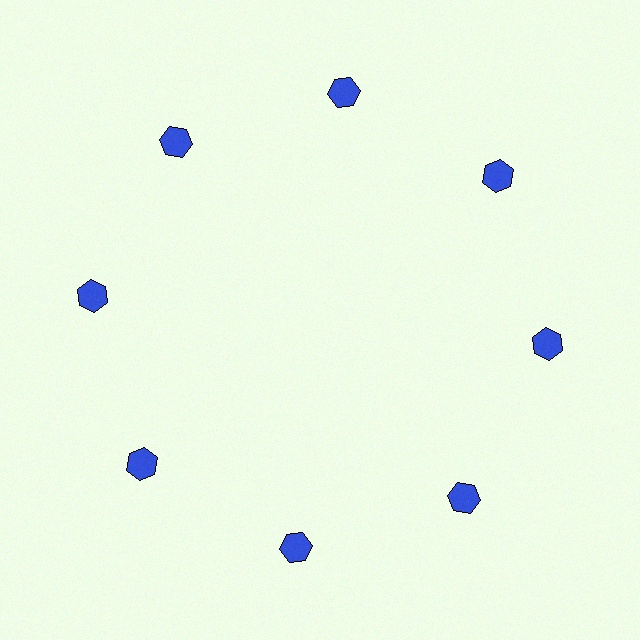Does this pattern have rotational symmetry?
Yes, this pattern has 8-fold rotational symmetry. It looks the same after rotating 45 degrees around the center.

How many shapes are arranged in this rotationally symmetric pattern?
There are 8 shapes, arranged in 8 groups of 1.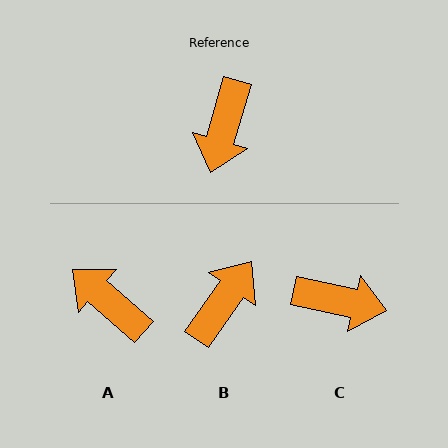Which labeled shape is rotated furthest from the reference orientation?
B, about 161 degrees away.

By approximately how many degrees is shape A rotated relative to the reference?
Approximately 115 degrees clockwise.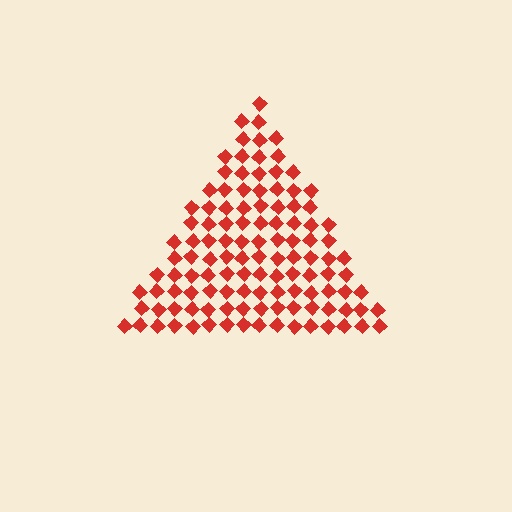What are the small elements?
The small elements are diamonds.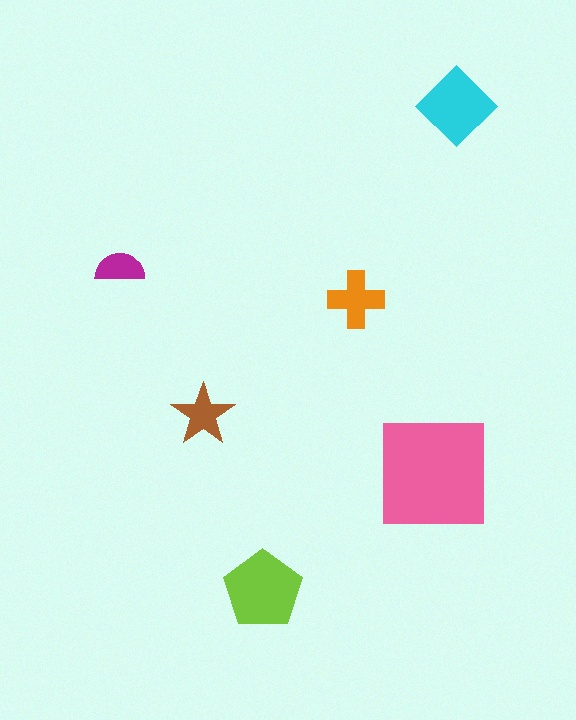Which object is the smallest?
The magenta semicircle.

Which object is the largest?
The pink square.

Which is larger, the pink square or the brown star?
The pink square.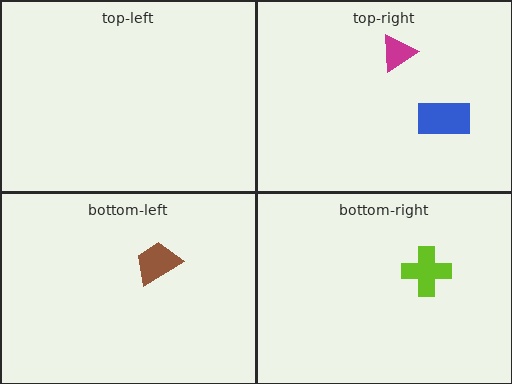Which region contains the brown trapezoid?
The bottom-left region.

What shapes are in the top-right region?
The magenta triangle, the blue rectangle.